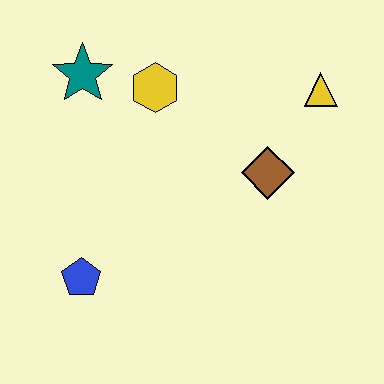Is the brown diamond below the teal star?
Yes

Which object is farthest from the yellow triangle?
The blue pentagon is farthest from the yellow triangle.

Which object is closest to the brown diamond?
The yellow triangle is closest to the brown diamond.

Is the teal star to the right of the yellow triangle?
No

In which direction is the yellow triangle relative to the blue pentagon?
The yellow triangle is to the right of the blue pentagon.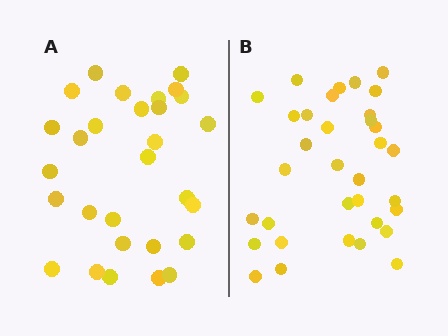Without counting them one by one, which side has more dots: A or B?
Region B (the right region) has more dots.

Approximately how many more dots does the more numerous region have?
Region B has about 5 more dots than region A.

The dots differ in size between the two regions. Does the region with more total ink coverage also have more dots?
No. Region A has more total ink coverage because its dots are larger, but region B actually contains more individual dots. Total area can be misleading — the number of items is what matters here.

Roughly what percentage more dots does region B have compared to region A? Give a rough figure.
About 15% more.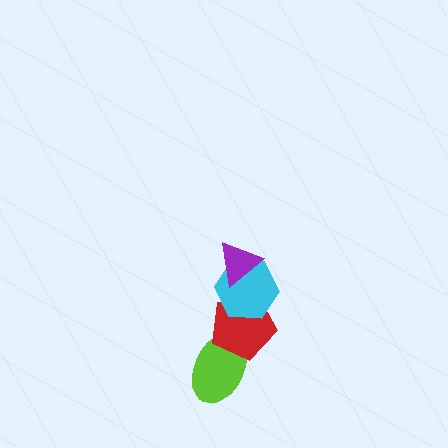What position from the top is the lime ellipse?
The lime ellipse is 4th from the top.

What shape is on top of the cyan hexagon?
The purple triangle is on top of the cyan hexagon.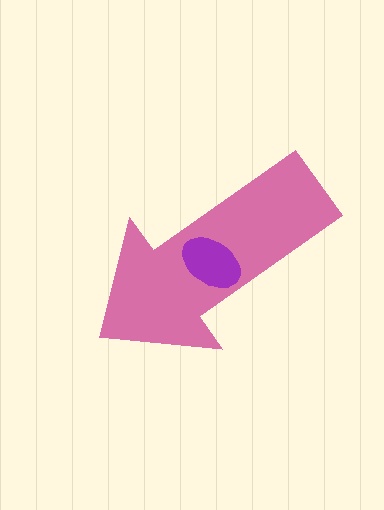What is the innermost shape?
The purple ellipse.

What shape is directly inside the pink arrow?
The purple ellipse.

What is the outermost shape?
The pink arrow.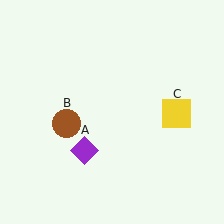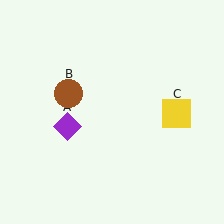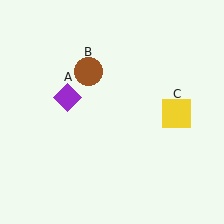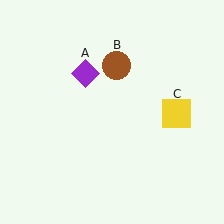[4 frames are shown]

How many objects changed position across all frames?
2 objects changed position: purple diamond (object A), brown circle (object B).